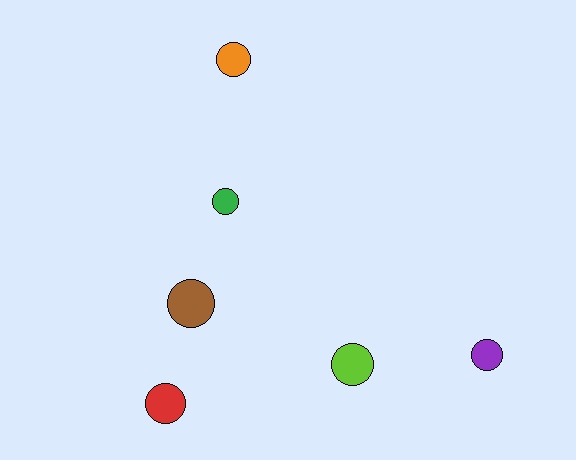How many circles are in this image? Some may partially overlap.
There are 6 circles.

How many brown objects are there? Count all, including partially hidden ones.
There is 1 brown object.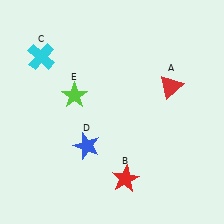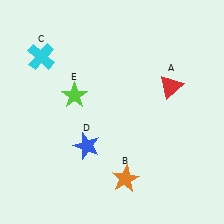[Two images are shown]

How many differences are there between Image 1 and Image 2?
There is 1 difference between the two images.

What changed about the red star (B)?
In Image 1, B is red. In Image 2, it changed to orange.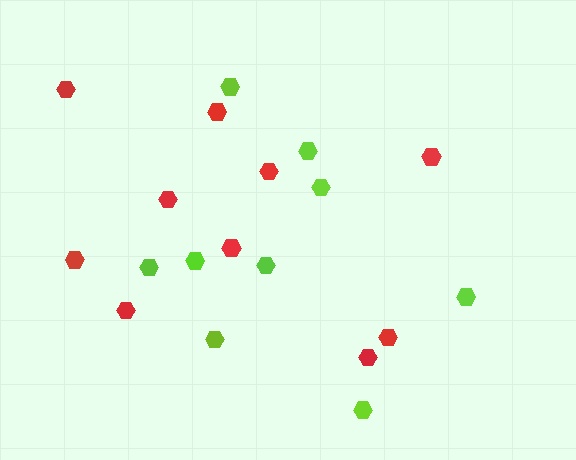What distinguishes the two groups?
There are 2 groups: one group of red hexagons (10) and one group of lime hexagons (9).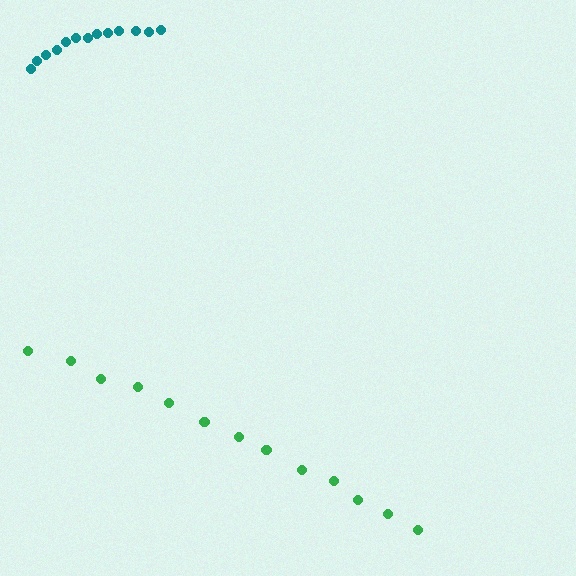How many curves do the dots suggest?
There are 2 distinct paths.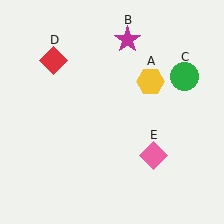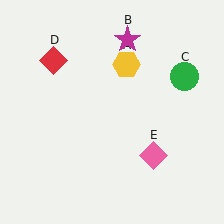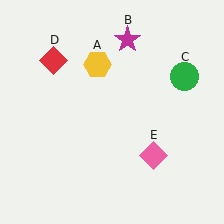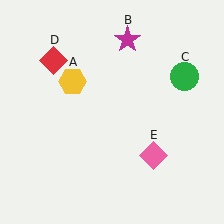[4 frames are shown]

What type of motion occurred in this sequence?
The yellow hexagon (object A) rotated counterclockwise around the center of the scene.